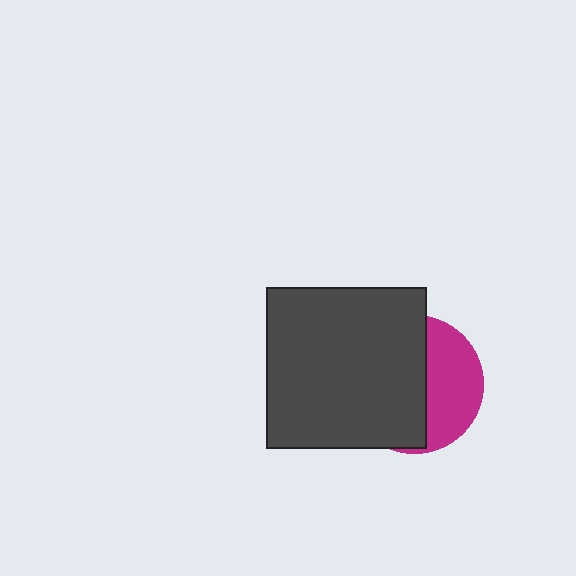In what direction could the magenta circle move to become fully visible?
The magenta circle could move right. That would shift it out from behind the dark gray square entirely.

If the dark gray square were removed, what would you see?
You would see the complete magenta circle.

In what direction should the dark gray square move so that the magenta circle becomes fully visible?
The dark gray square should move left. That is the shortest direction to clear the overlap and leave the magenta circle fully visible.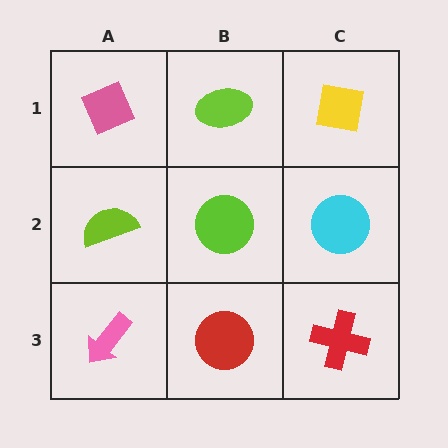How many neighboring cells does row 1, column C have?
2.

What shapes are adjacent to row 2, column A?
A pink diamond (row 1, column A), a pink arrow (row 3, column A), a lime circle (row 2, column B).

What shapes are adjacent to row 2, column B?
A lime ellipse (row 1, column B), a red circle (row 3, column B), a lime semicircle (row 2, column A), a cyan circle (row 2, column C).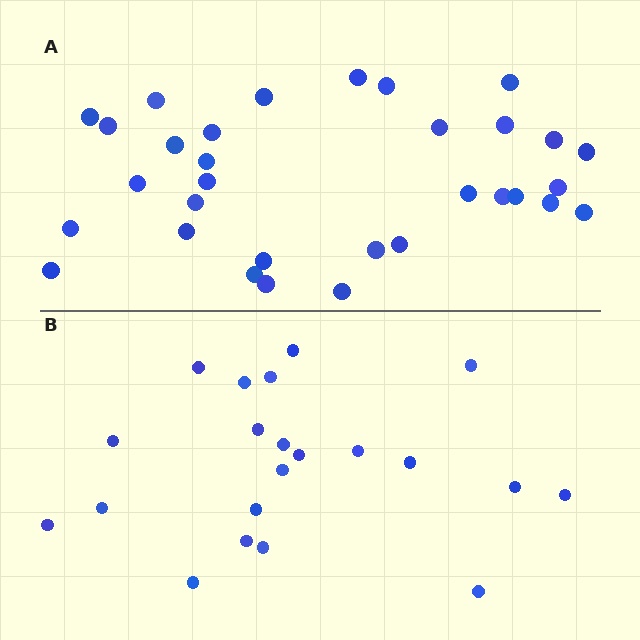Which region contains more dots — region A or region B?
Region A (the top region) has more dots.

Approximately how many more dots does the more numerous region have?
Region A has roughly 12 or so more dots than region B.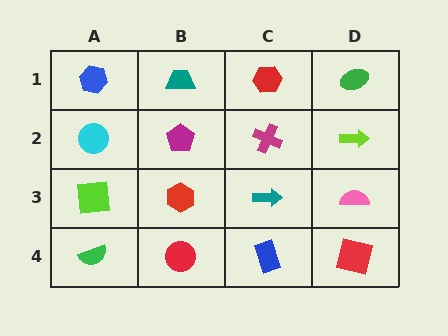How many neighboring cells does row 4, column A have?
2.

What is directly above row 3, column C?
A magenta cross.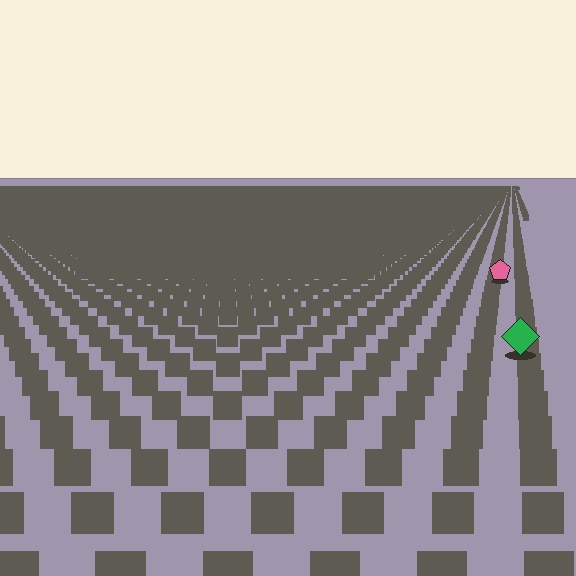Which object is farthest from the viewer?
The pink pentagon is farthest from the viewer. It appears smaller and the ground texture around it is denser.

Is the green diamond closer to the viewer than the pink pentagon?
Yes. The green diamond is closer — you can tell from the texture gradient: the ground texture is coarser near it.